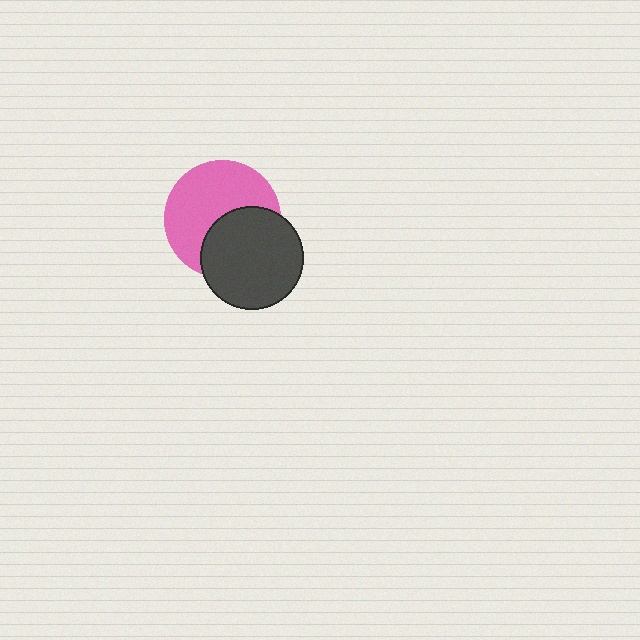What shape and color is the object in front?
The object in front is a dark gray circle.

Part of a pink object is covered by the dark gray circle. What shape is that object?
It is a circle.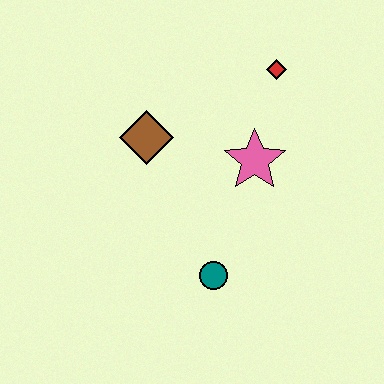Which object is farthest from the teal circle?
The red diamond is farthest from the teal circle.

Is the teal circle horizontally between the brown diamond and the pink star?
Yes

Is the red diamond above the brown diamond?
Yes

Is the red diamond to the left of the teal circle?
No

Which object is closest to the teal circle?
The pink star is closest to the teal circle.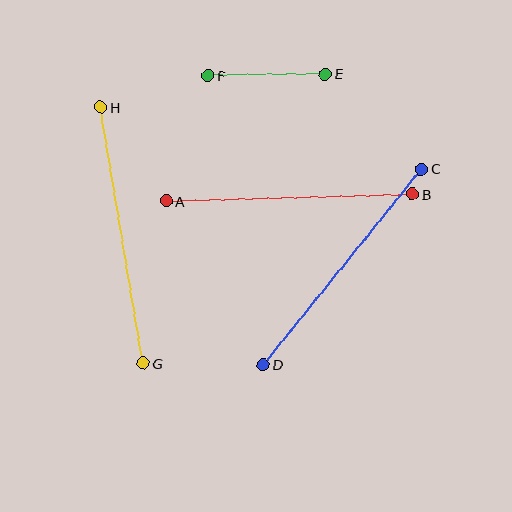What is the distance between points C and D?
The distance is approximately 252 pixels.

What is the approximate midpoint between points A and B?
The midpoint is at approximately (290, 198) pixels.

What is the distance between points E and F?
The distance is approximately 117 pixels.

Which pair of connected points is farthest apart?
Points G and H are farthest apart.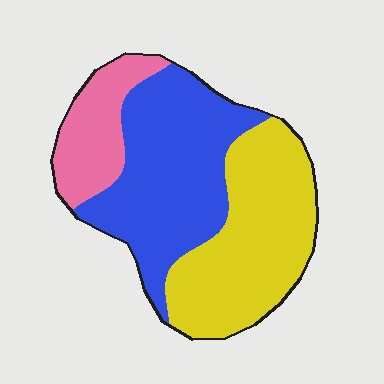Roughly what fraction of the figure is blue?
Blue takes up about two fifths (2/5) of the figure.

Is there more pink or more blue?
Blue.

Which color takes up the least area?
Pink, at roughly 15%.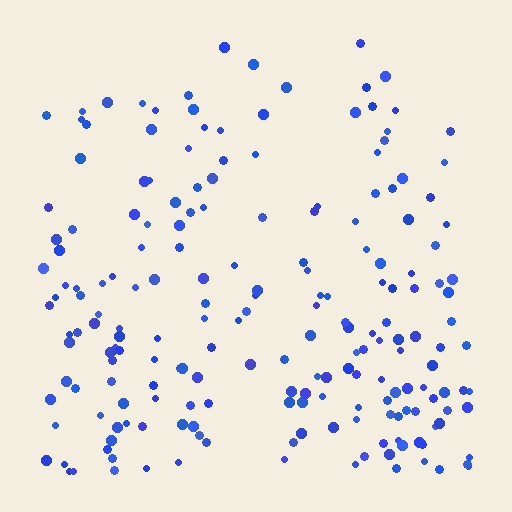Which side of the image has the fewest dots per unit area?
The top.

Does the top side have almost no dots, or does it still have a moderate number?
Still a moderate number, just noticeably fewer than the bottom.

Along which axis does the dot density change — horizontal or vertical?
Vertical.